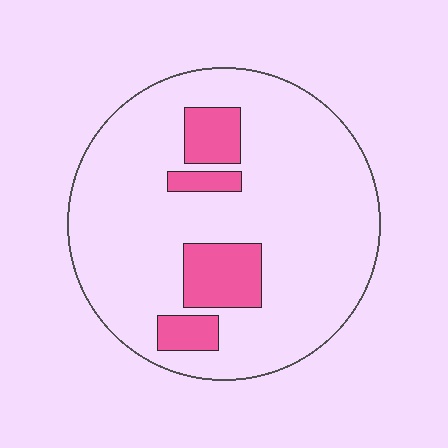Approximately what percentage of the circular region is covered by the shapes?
Approximately 15%.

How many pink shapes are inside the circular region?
4.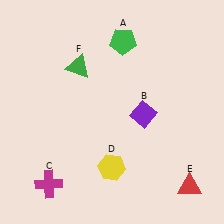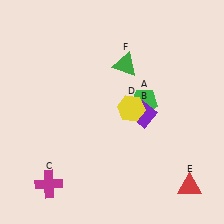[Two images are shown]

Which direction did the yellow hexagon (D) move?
The yellow hexagon (D) moved up.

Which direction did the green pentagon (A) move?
The green pentagon (A) moved down.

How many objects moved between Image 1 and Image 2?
3 objects moved between the two images.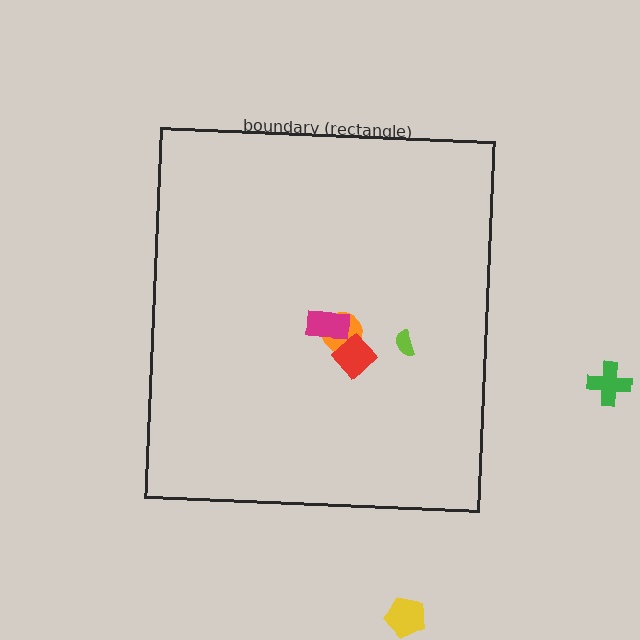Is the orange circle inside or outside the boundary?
Inside.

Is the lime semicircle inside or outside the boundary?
Inside.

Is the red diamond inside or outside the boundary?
Inside.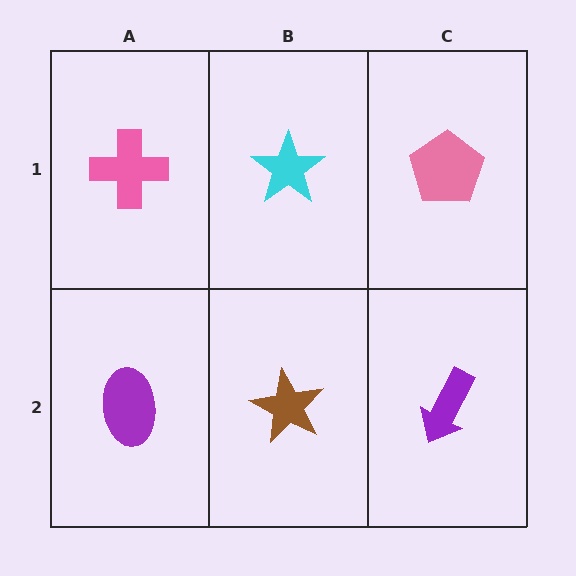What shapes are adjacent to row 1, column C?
A purple arrow (row 2, column C), a cyan star (row 1, column B).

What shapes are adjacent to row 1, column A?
A purple ellipse (row 2, column A), a cyan star (row 1, column B).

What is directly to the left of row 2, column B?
A purple ellipse.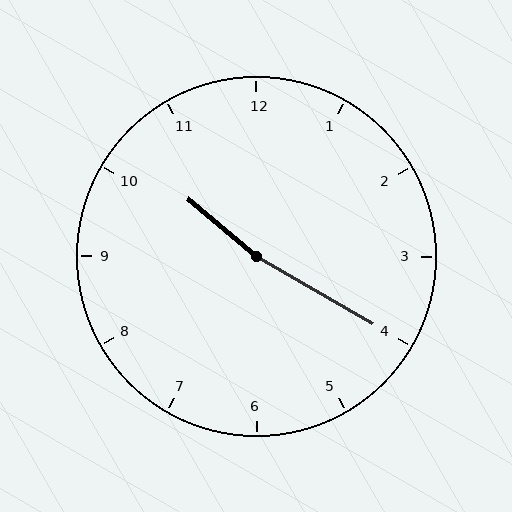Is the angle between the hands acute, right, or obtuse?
It is obtuse.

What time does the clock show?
10:20.